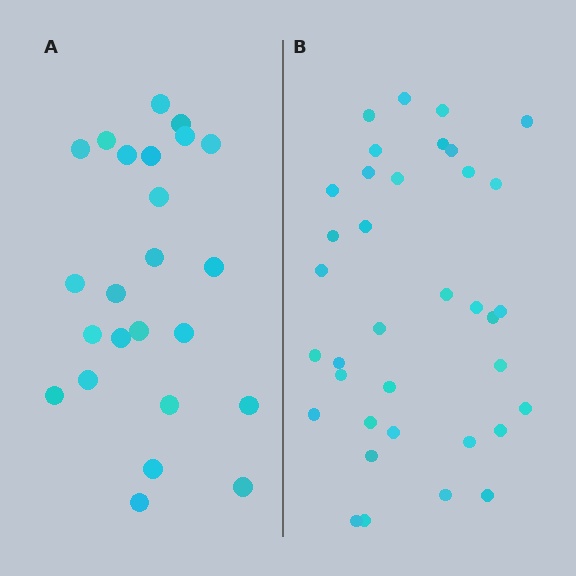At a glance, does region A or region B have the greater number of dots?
Region B (the right region) has more dots.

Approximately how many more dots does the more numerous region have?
Region B has roughly 12 or so more dots than region A.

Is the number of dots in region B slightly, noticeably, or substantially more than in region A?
Region B has substantially more. The ratio is roughly 1.5 to 1.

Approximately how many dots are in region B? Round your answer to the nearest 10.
About 40 dots. (The exact count is 36, which rounds to 40.)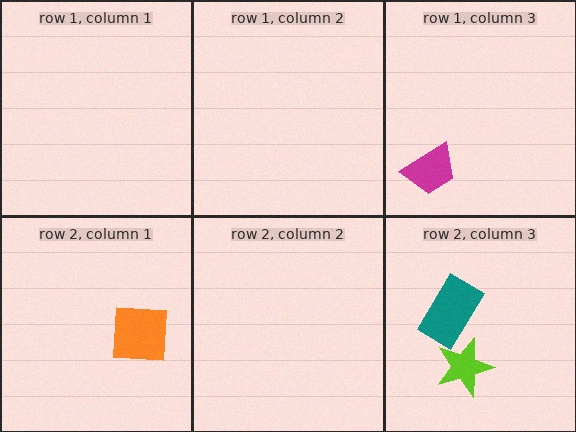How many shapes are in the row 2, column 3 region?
2.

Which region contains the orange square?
The row 2, column 1 region.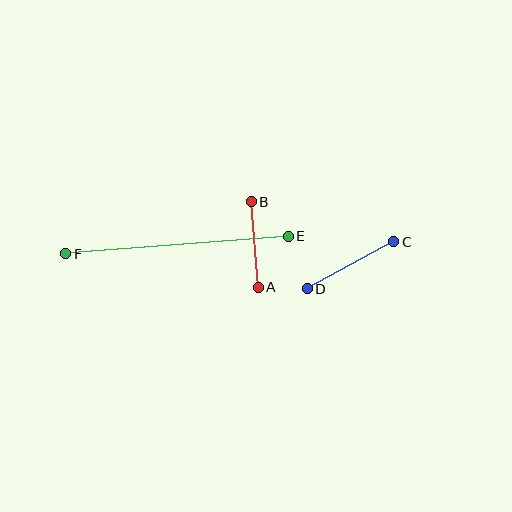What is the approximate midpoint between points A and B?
The midpoint is at approximately (255, 245) pixels.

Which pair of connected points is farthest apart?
Points E and F are farthest apart.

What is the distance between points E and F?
The distance is approximately 223 pixels.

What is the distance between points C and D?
The distance is approximately 99 pixels.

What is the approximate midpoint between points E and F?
The midpoint is at approximately (177, 245) pixels.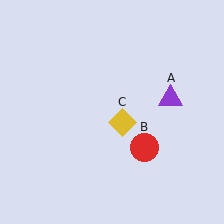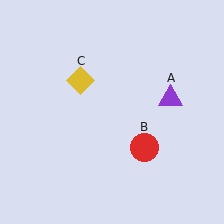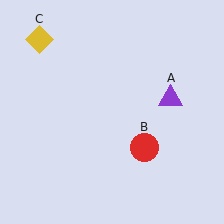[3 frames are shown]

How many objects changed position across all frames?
1 object changed position: yellow diamond (object C).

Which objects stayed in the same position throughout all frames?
Purple triangle (object A) and red circle (object B) remained stationary.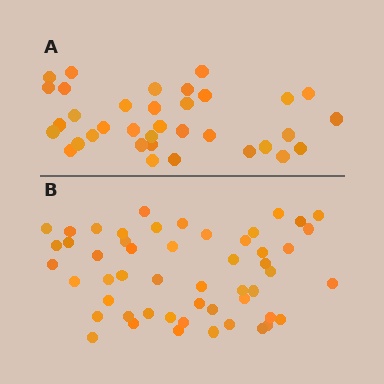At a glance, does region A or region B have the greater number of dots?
Region B (the bottom region) has more dots.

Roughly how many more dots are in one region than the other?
Region B has approximately 15 more dots than region A.